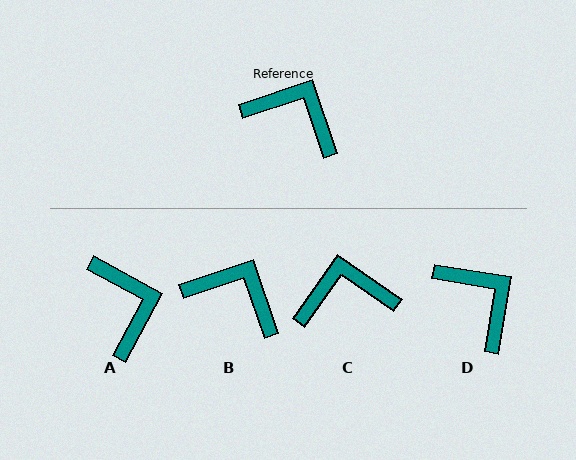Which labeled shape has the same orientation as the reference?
B.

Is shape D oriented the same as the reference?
No, it is off by about 28 degrees.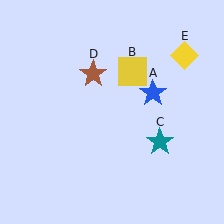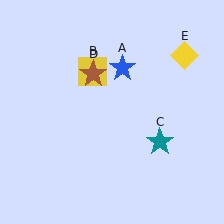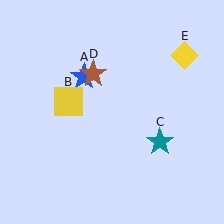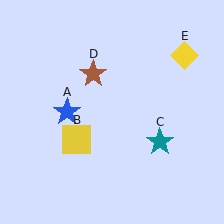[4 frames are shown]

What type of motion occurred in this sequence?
The blue star (object A), yellow square (object B) rotated counterclockwise around the center of the scene.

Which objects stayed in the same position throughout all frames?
Teal star (object C) and brown star (object D) and yellow diamond (object E) remained stationary.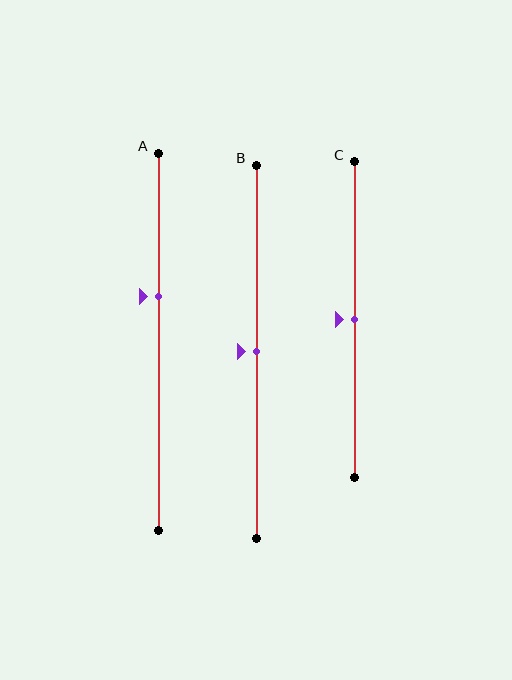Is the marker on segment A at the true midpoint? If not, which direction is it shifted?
No, the marker on segment A is shifted upward by about 12% of the segment length.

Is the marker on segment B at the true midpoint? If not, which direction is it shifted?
Yes, the marker on segment B is at the true midpoint.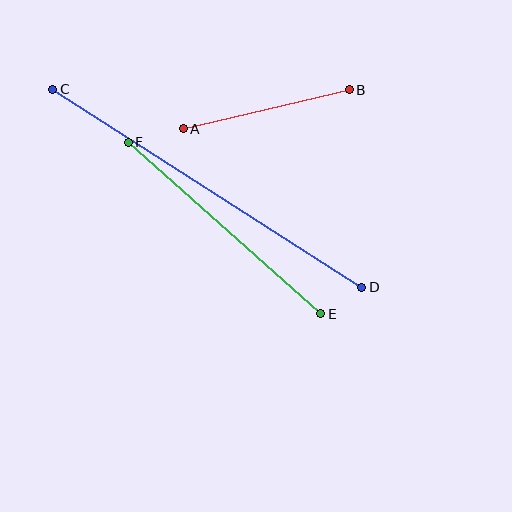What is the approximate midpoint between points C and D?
The midpoint is at approximately (207, 188) pixels.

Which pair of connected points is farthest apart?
Points C and D are farthest apart.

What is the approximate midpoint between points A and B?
The midpoint is at approximately (266, 109) pixels.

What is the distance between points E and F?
The distance is approximately 258 pixels.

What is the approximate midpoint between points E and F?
The midpoint is at approximately (225, 228) pixels.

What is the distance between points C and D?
The distance is approximately 367 pixels.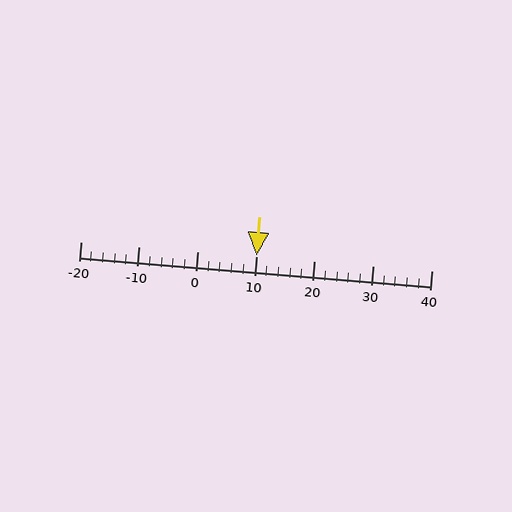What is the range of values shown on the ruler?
The ruler shows values from -20 to 40.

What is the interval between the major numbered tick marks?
The major tick marks are spaced 10 units apart.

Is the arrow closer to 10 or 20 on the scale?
The arrow is closer to 10.